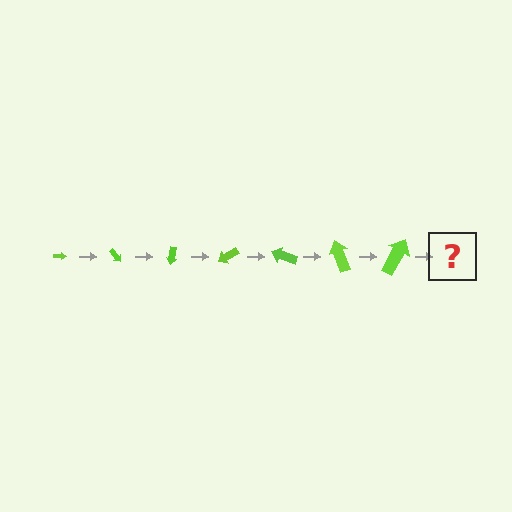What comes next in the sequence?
The next element should be an arrow, larger than the previous one and rotated 350 degrees from the start.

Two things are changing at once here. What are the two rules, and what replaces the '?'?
The two rules are that the arrow grows larger each step and it rotates 50 degrees each step. The '?' should be an arrow, larger than the previous one and rotated 350 degrees from the start.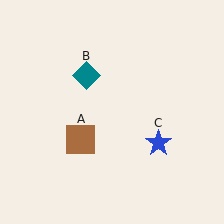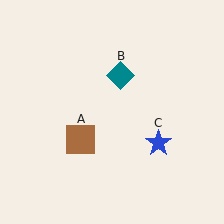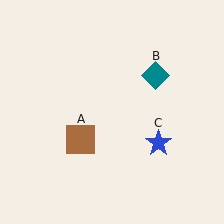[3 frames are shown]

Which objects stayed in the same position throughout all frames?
Brown square (object A) and blue star (object C) remained stationary.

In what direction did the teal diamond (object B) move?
The teal diamond (object B) moved right.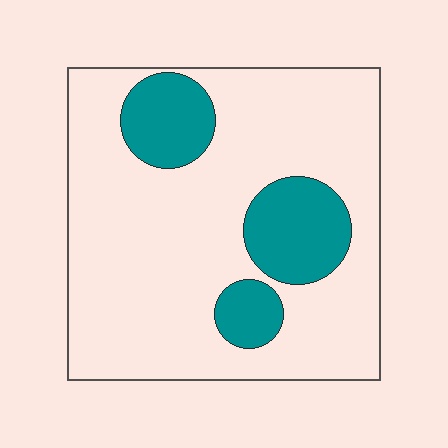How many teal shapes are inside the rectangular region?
3.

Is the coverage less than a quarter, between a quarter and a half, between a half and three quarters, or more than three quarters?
Less than a quarter.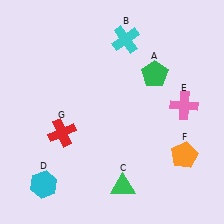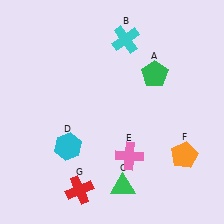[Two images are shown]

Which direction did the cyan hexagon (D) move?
The cyan hexagon (D) moved up.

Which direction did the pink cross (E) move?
The pink cross (E) moved left.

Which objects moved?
The objects that moved are: the cyan hexagon (D), the pink cross (E), the red cross (G).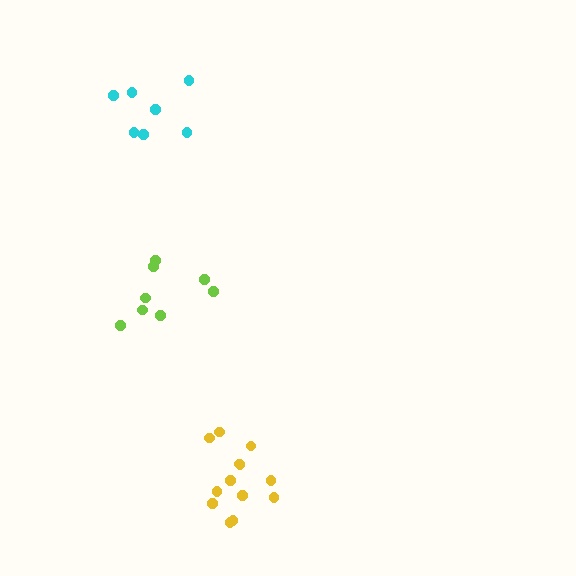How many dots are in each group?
Group 1: 13 dots, Group 2: 7 dots, Group 3: 8 dots (28 total).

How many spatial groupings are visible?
There are 3 spatial groupings.